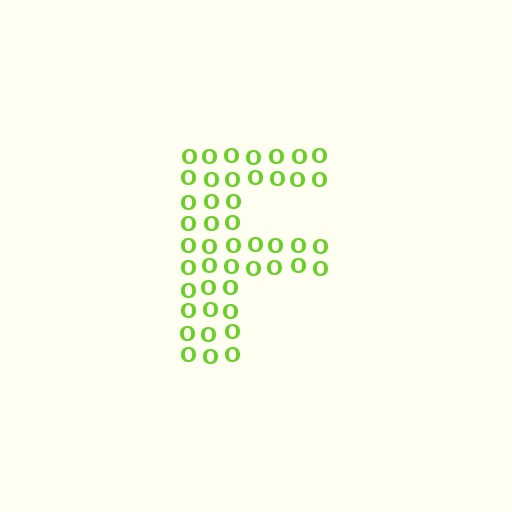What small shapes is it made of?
It is made of small letter O's.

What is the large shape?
The large shape is the letter F.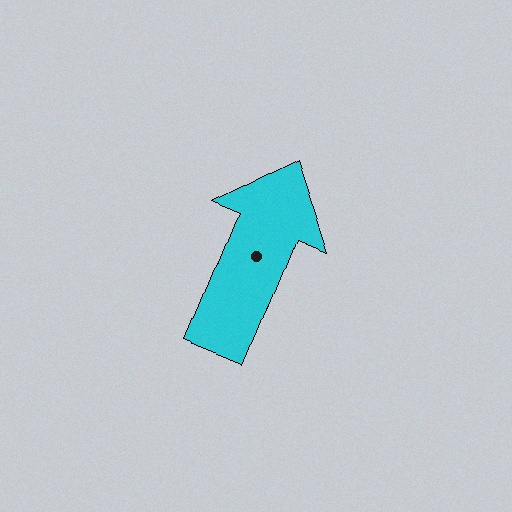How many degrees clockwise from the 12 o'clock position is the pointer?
Approximately 22 degrees.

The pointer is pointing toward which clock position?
Roughly 1 o'clock.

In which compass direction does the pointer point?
North.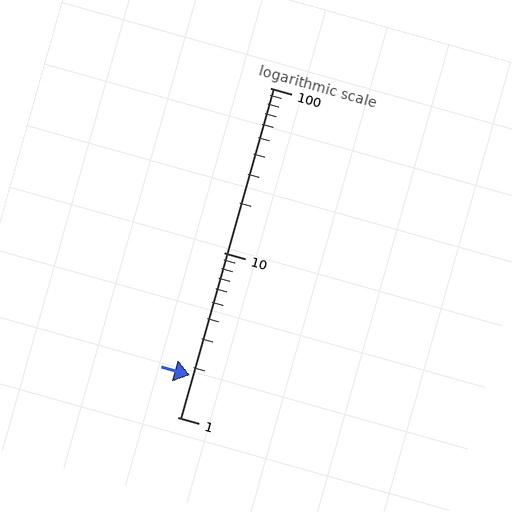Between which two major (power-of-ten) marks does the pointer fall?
The pointer is between 1 and 10.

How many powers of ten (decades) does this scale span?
The scale spans 2 decades, from 1 to 100.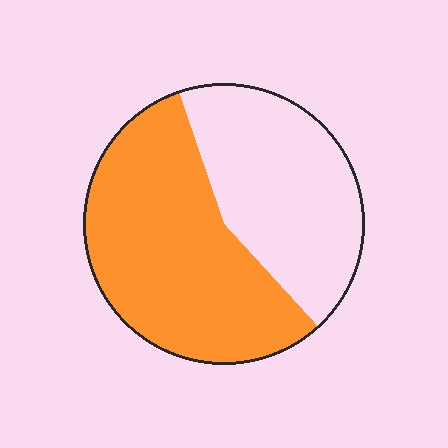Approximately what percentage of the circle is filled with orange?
Approximately 55%.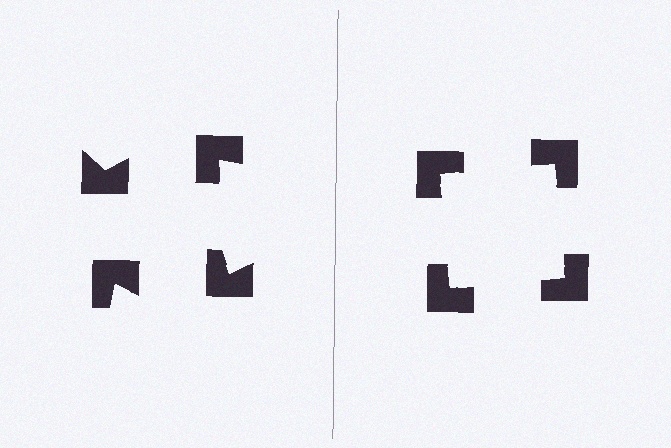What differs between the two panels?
The notched squares are positioned identically on both sides; only the wedge orientations differ. On the right they align to a square; on the left they are misaligned.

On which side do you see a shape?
An illusory square appears on the right side. On the left side the wedge cuts are rotated, so no coherent shape forms.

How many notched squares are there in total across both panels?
8 — 4 on each side.